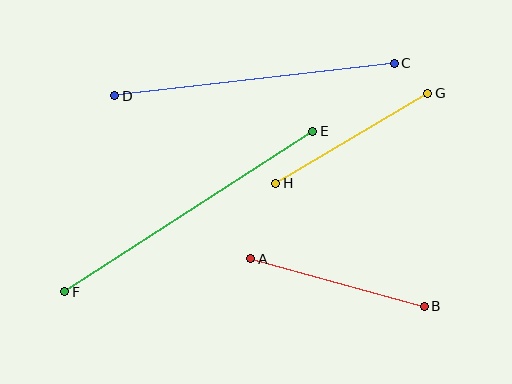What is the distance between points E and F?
The distance is approximately 296 pixels.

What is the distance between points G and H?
The distance is approximately 177 pixels.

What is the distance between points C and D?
The distance is approximately 281 pixels.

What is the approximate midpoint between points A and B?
The midpoint is at approximately (337, 282) pixels.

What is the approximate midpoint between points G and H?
The midpoint is at approximately (352, 138) pixels.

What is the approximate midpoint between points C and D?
The midpoint is at approximately (254, 79) pixels.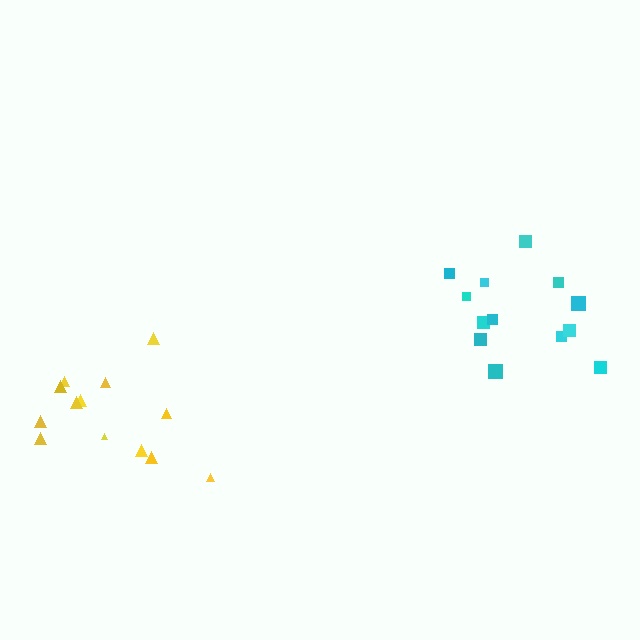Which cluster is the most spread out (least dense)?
Cyan.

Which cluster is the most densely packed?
Yellow.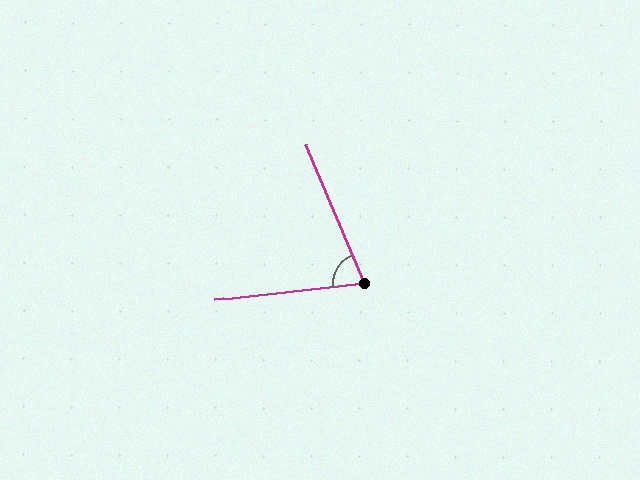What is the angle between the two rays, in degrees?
Approximately 73 degrees.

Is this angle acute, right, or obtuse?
It is acute.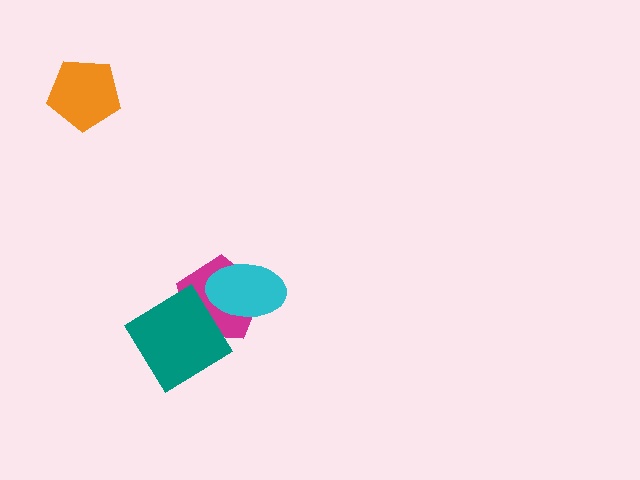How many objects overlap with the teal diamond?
1 object overlaps with the teal diamond.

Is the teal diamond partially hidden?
No, no other shape covers it.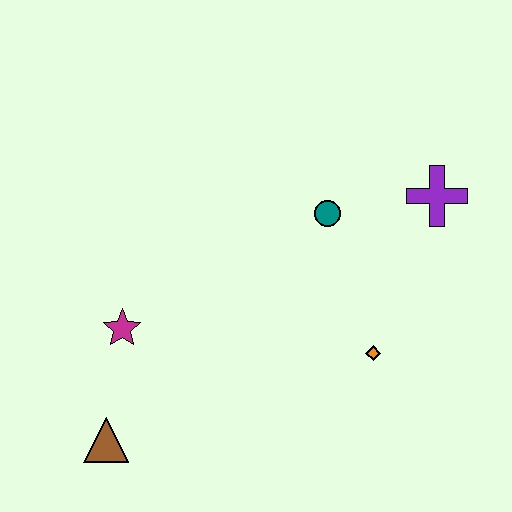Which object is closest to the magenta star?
The brown triangle is closest to the magenta star.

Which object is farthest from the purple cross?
The brown triangle is farthest from the purple cross.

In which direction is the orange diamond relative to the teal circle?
The orange diamond is below the teal circle.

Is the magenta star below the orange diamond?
No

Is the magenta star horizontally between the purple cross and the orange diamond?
No